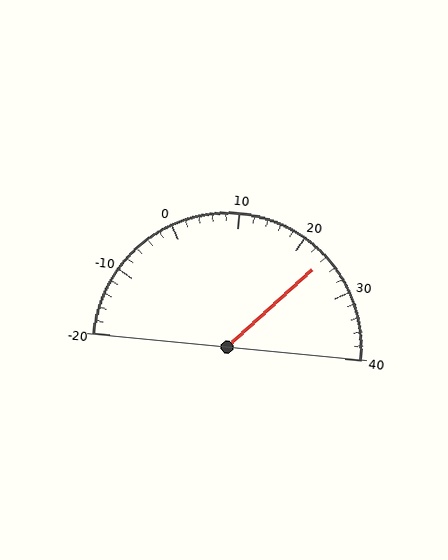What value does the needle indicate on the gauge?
The needle indicates approximately 24.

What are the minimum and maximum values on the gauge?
The gauge ranges from -20 to 40.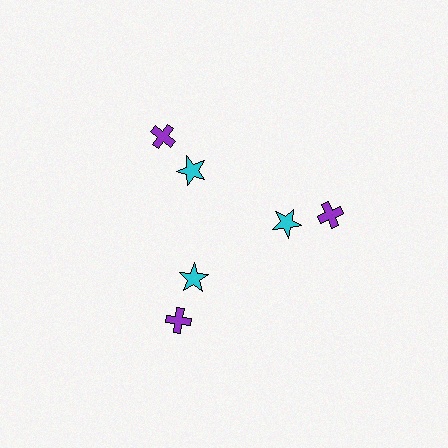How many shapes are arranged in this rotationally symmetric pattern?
There are 6 shapes, arranged in 3 groups of 2.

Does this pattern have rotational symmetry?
Yes, this pattern has 3-fold rotational symmetry. It looks the same after rotating 120 degrees around the center.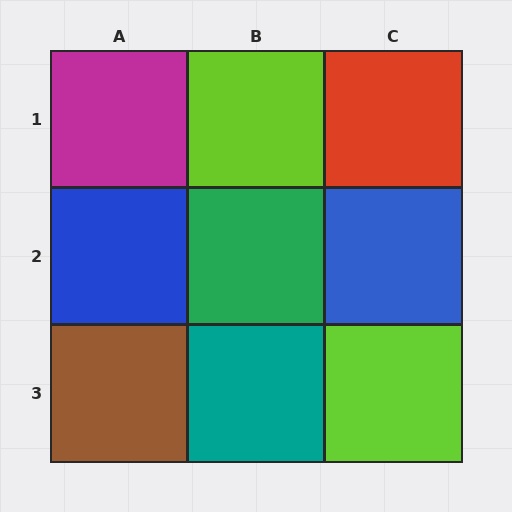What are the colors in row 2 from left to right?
Blue, green, blue.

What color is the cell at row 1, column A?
Magenta.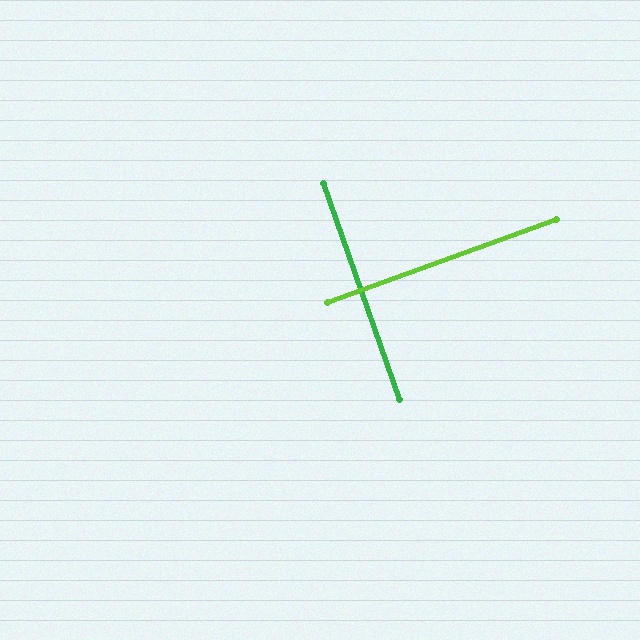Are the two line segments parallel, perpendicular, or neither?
Perpendicular — they meet at approximately 89°.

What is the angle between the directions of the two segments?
Approximately 89 degrees.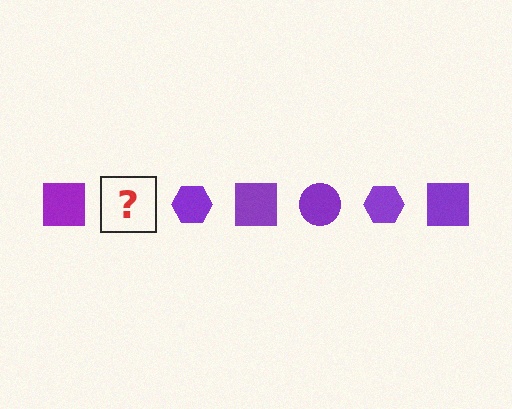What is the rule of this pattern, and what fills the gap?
The rule is that the pattern cycles through square, circle, hexagon shapes in purple. The gap should be filled with a purple circle.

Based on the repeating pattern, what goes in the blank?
The blank should be a purple circle.